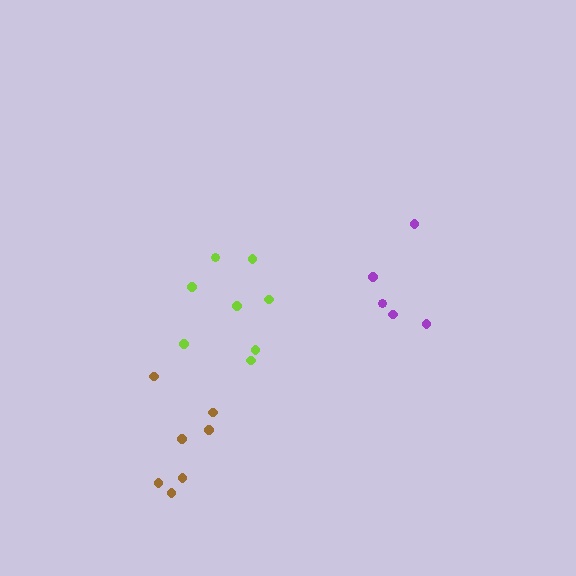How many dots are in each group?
Group 1: 7 dots, Group 2: 5 dots, Group 3: 8 dots (20 total).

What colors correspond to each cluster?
The clusters are colored: brown, purple, lime.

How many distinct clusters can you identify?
There are 3 distinct clusters.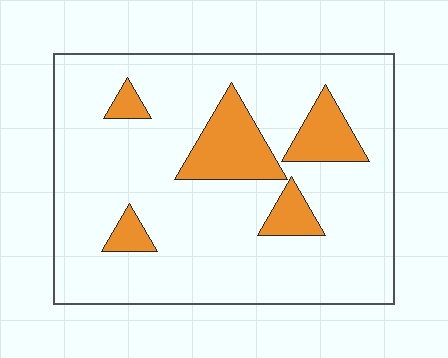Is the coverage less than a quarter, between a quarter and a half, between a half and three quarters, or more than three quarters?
Less than a quarter.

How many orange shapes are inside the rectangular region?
5.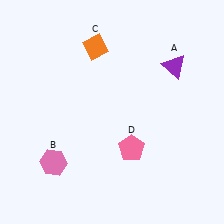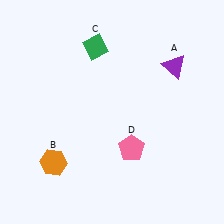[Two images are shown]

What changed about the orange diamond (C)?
In Image 1, C is orange. In Image 2, it changed to green.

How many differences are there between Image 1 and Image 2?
There are 2 differences between the two images.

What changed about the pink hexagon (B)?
In Image 1, B is pink. In Image 2, it changed to orange.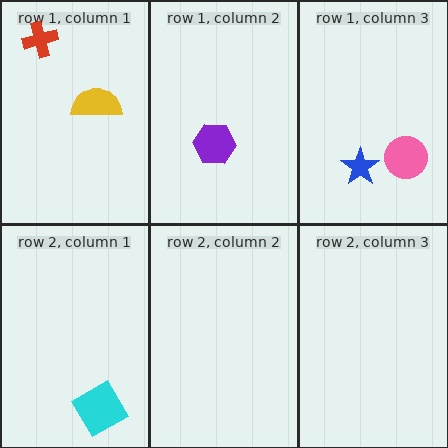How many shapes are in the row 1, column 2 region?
1.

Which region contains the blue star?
The row 1, column 3 region.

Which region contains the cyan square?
The row 2, column 1 region.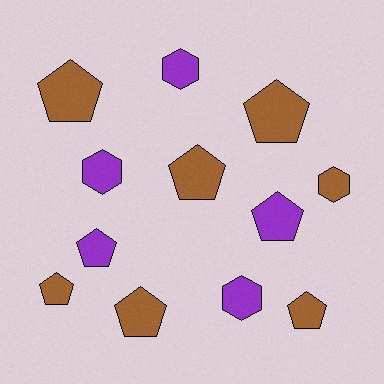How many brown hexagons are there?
There is 1 brown hexagon.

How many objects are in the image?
There are 12 objects.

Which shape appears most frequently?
Pentagon, with 8 objects.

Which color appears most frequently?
Brown, with 7 objects.